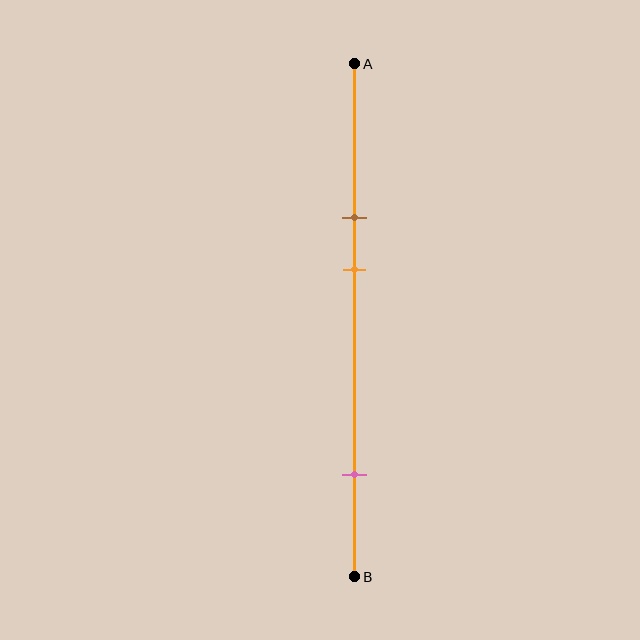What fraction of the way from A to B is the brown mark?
The brown mark is approximately 30% (0.3) of the way from A to B.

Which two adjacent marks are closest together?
The brown and orange marks are the closest adjacent pair.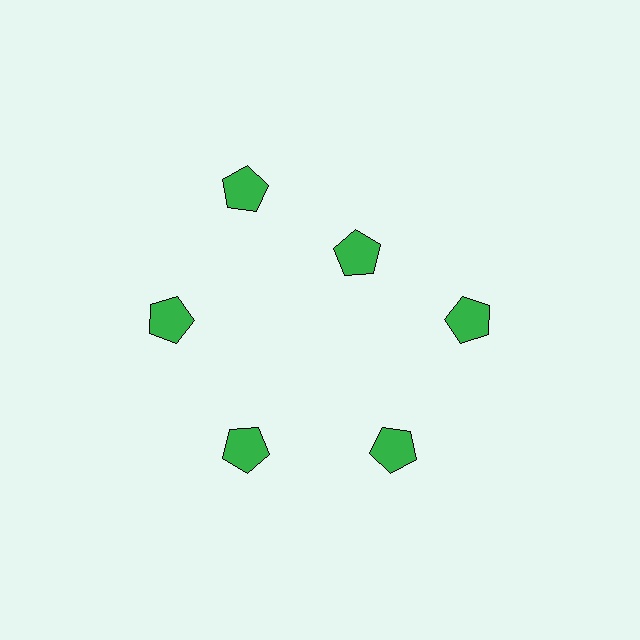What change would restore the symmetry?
The symmetry would be restored by moving it outward, back onto the ring so that all 6 pentagons sit at equal angles and equal distance from the center.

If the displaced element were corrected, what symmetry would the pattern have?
It would have 6-fold rotational symmetry — the pattern would map onto itself every 60 degrees.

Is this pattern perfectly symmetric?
No. The 6 green pentagons are arranged in a ring, but one element near the 1 o'clock position is pulled inward toward the center, breaking the 6-fold rotational symmetry.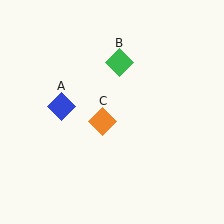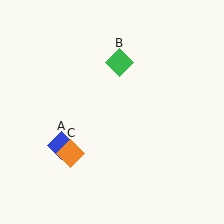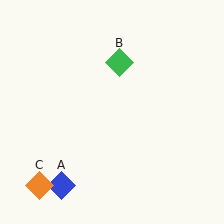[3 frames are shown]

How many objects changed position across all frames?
2 objects changed position: blue diamond (object A), orange diamond (object C).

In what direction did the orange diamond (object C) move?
The orange diamond (object C) moved down and to the left.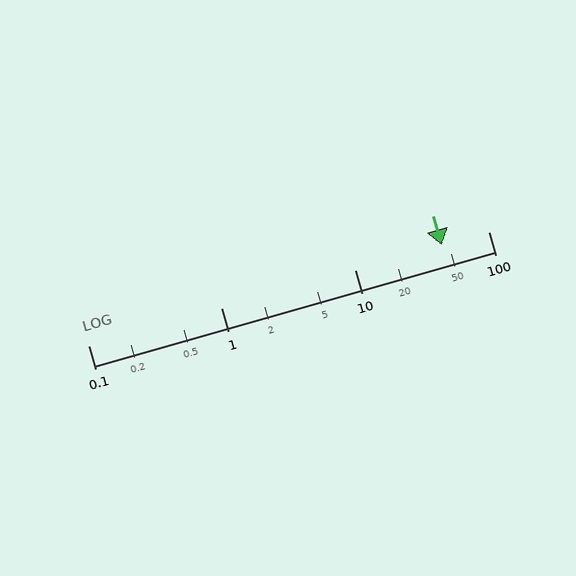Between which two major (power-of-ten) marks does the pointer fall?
The pointer is between 10 and 100.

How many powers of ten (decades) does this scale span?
The scale spans 3 decades, from 0.1 to 100.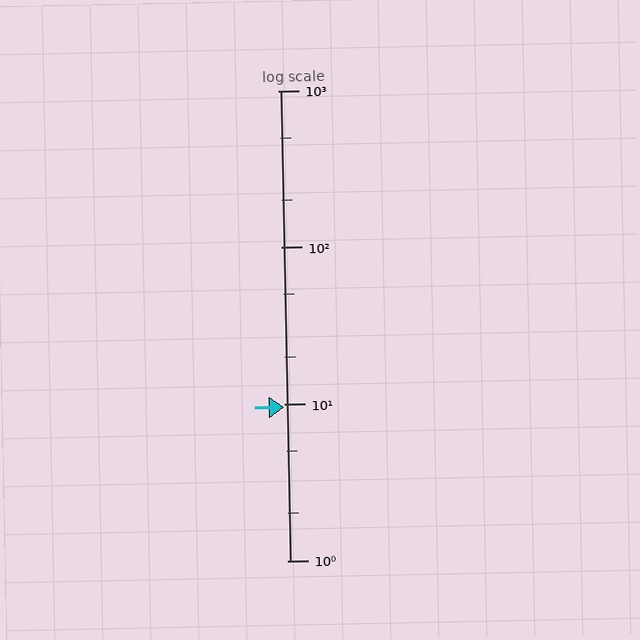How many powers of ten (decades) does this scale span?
The scale spans 3 decades, from 1 to 1000.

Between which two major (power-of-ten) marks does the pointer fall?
The pointer is between 1 and 10.